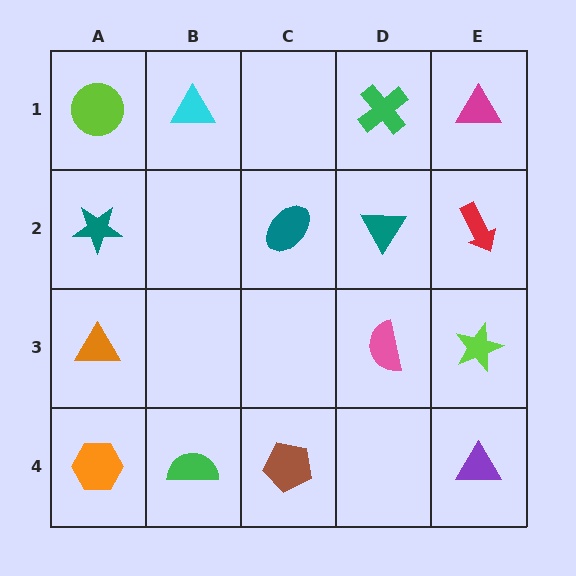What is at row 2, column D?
A teal triangle.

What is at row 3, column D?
A pink semicircle.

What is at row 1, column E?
A magenta triangle.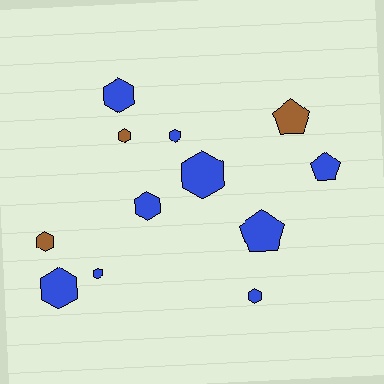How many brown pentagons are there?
There is 1 brown pentagon.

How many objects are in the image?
There are 12 objects.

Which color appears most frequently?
Blue, with 9 objects.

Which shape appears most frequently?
Hexagon, with 9 objects.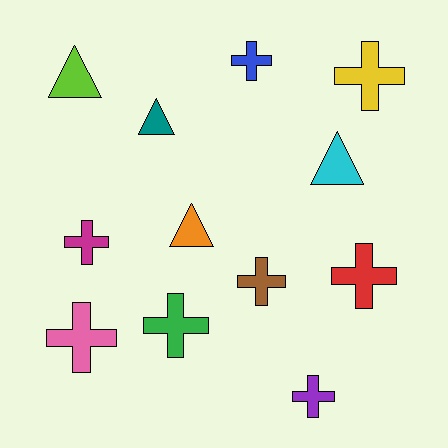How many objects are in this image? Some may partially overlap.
There are 12 objects.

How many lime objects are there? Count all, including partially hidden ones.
There is 1 lime object.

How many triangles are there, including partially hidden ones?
There are 4 triangles.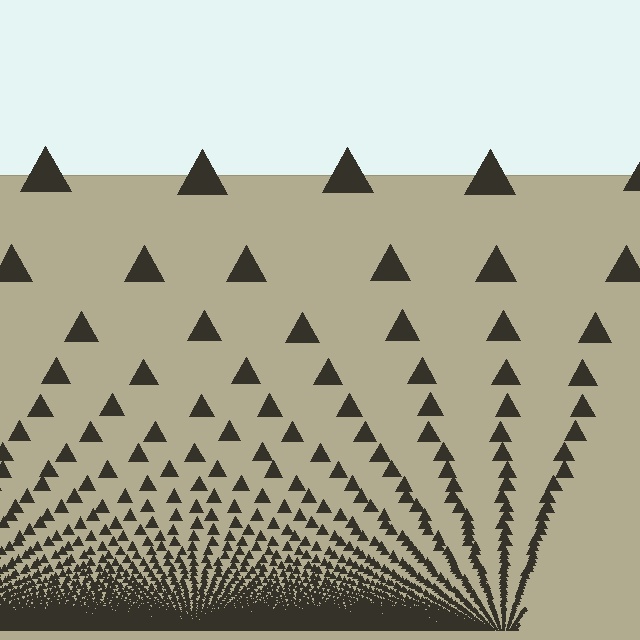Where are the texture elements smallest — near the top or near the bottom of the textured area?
Near the bottom.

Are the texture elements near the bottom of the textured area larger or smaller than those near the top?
Smaller. The gradient is inverted — elements near the bottom are smaller and denser.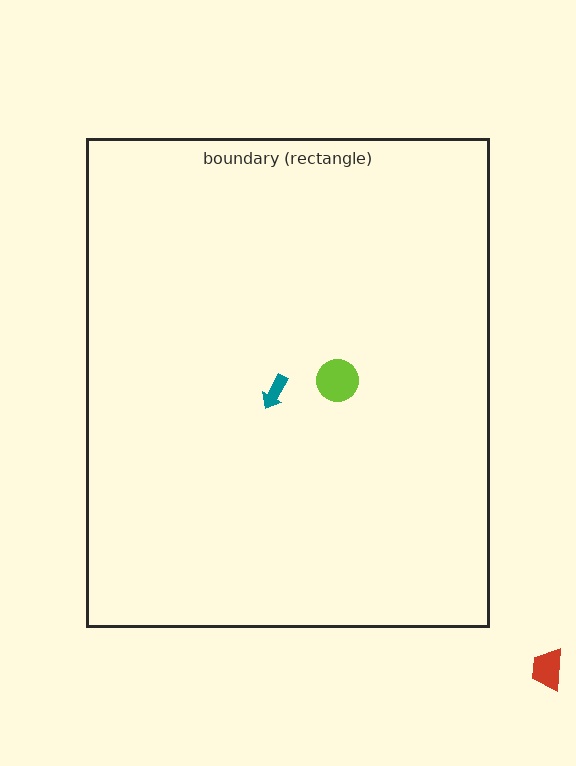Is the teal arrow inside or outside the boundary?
Inside.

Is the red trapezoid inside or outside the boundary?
Outside.